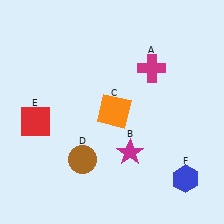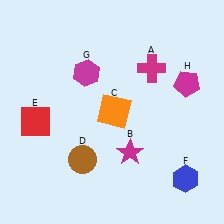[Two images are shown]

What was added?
A magenta hexagon (G), a magenta pentagon (H) were added in Image 2.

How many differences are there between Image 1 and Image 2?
There are 2 differences between the two images.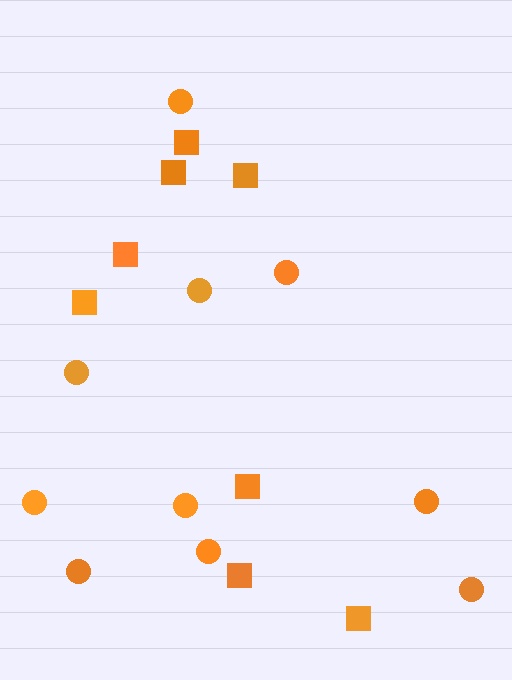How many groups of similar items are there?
There are 2 groups: one group of squares (8) and one group of circles (10).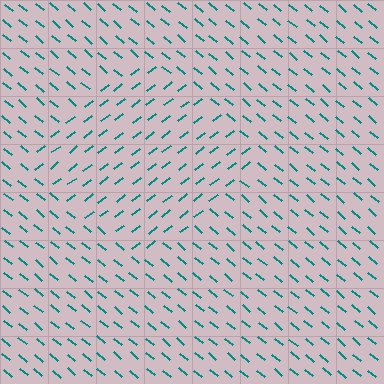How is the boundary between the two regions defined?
The boundary is defined purely by a change in line orientation (approximately 76 degrees difference). All lines are the same color and thickness.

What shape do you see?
I see a diamond.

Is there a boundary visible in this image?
Yes, there is a texture boundary formed by a change in line orientation.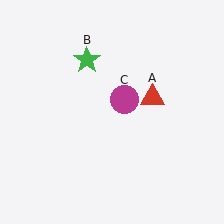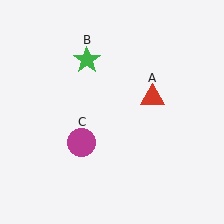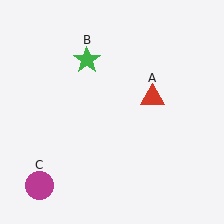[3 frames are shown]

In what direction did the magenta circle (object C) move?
The magenta circle (object C) moved down and to the left.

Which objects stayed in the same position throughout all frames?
Red triangle (object A) and green star (object B) remained stationary.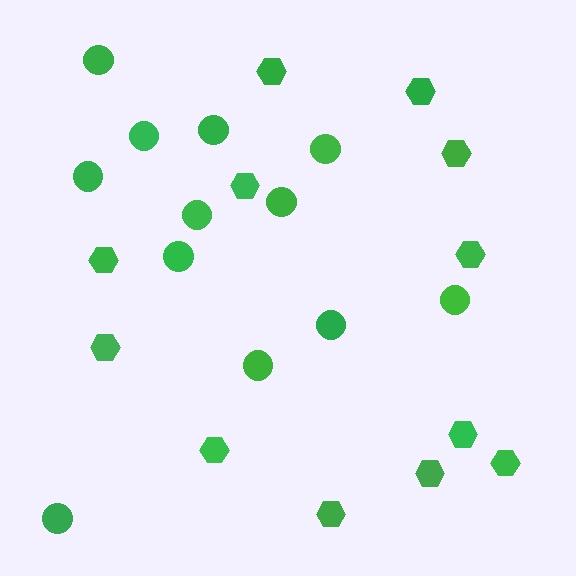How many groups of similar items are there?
There are 2 groups: one group of circles (12) and one group of hexagons (12).